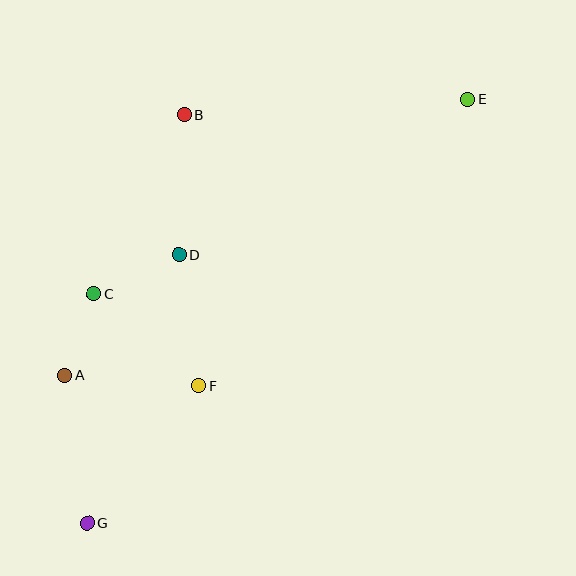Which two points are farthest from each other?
Points E and G are farthest from each other.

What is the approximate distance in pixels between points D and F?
The distance between D and F is approximately 133 pixels.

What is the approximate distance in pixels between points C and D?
The distance between C and D is approximately 94 pixels.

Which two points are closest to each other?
Points A and C are closest to each other.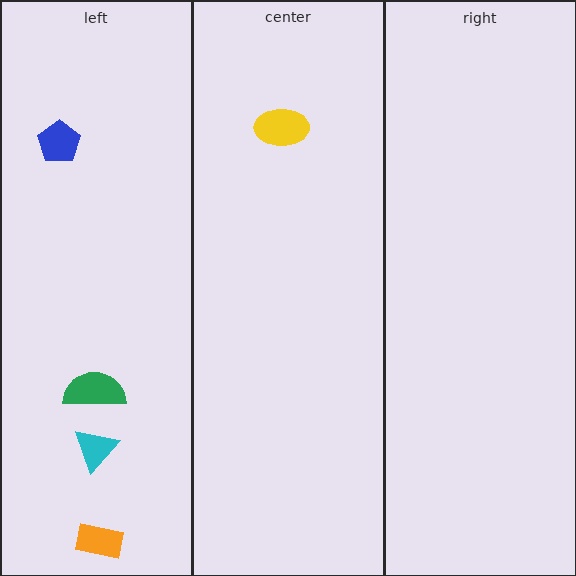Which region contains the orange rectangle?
The left region.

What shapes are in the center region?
The yellow ellipse.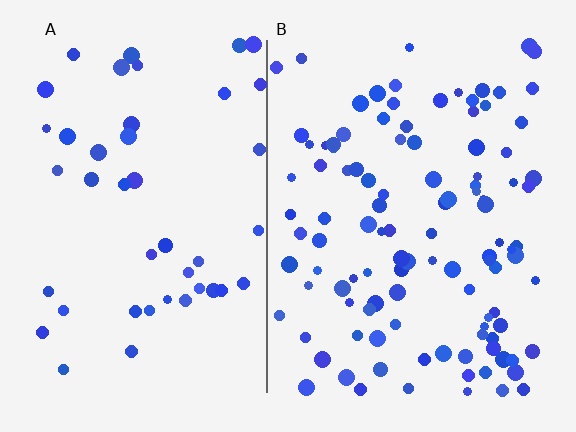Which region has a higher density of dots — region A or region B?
B (the right).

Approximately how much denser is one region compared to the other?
Approximately 2.5× — region B over region A.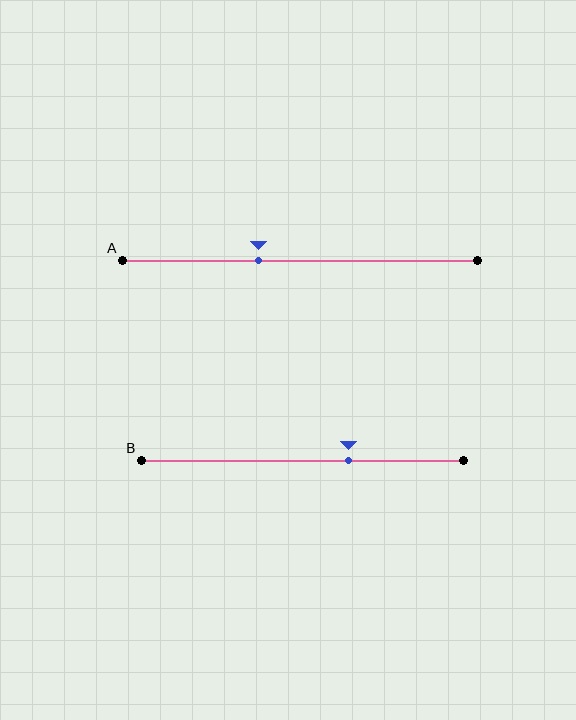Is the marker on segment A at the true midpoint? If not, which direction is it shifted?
No, the marker on segment A is shifted to the left by about 12% of the segment length.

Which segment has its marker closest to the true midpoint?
Segment A has its marker closest to the true midpoint.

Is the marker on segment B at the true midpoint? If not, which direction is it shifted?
No, the marker on segment B is shifted to the right by about 14% of the segment length.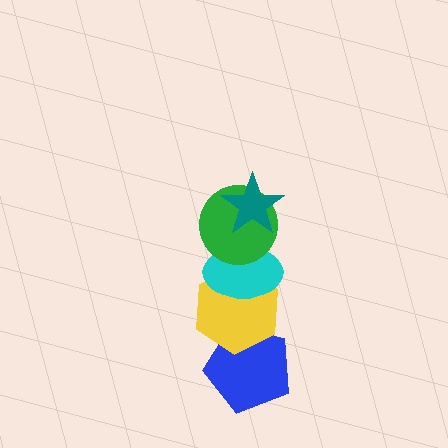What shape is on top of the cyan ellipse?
The green circle is on top of the cyan ellipse.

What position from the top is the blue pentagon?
The blue pentagon is 5th from the top.